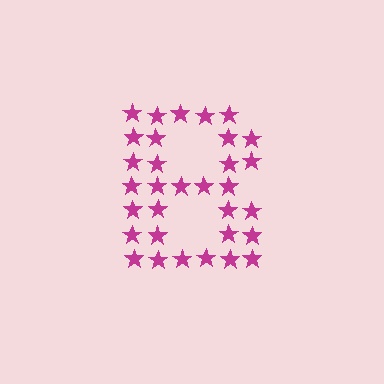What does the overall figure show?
The overall figure shows the letter B.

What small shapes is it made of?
It is made of small stars.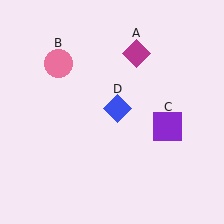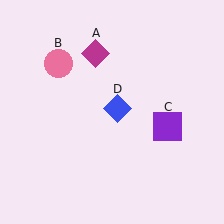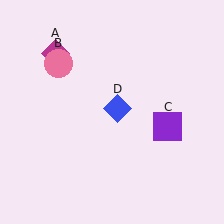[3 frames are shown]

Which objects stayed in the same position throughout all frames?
Pink circle (object B) and purple square (object C) and blue diamond (object D) remained stationary.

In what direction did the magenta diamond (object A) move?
The magenta diamond (object A) moved left.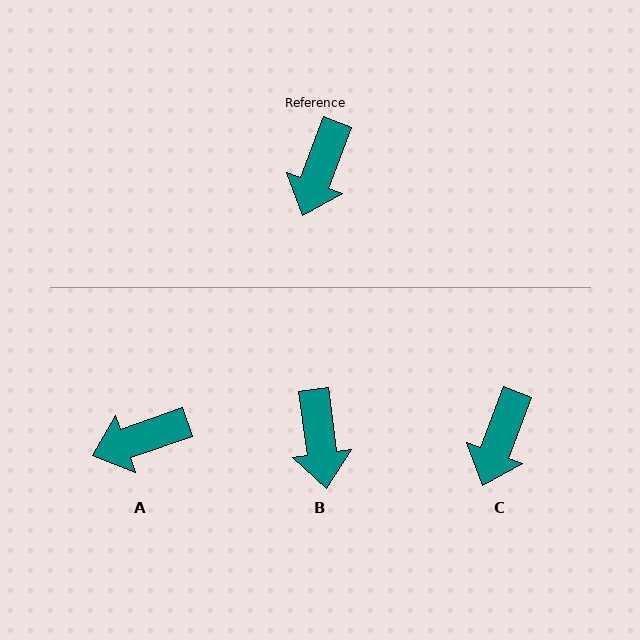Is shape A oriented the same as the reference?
No, it is off by about 50 degrees.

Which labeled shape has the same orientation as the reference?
C.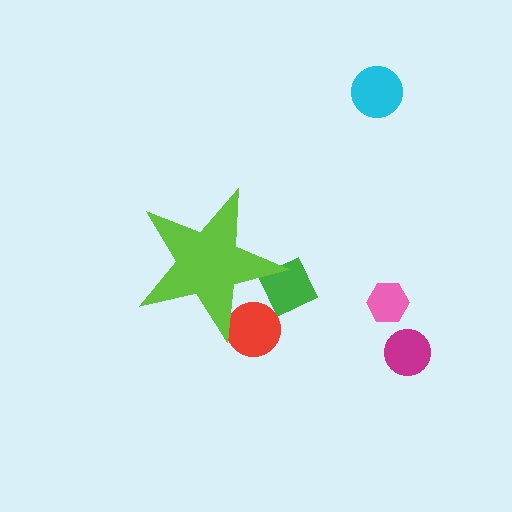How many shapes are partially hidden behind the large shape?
2 shapes are partially hidden.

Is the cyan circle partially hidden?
No, the cyan circle is fully visible.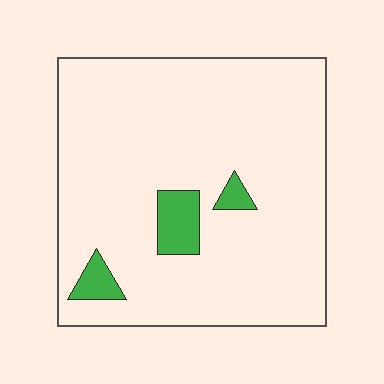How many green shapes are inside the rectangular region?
3.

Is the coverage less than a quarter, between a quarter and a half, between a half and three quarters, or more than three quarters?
Less than a quarter.